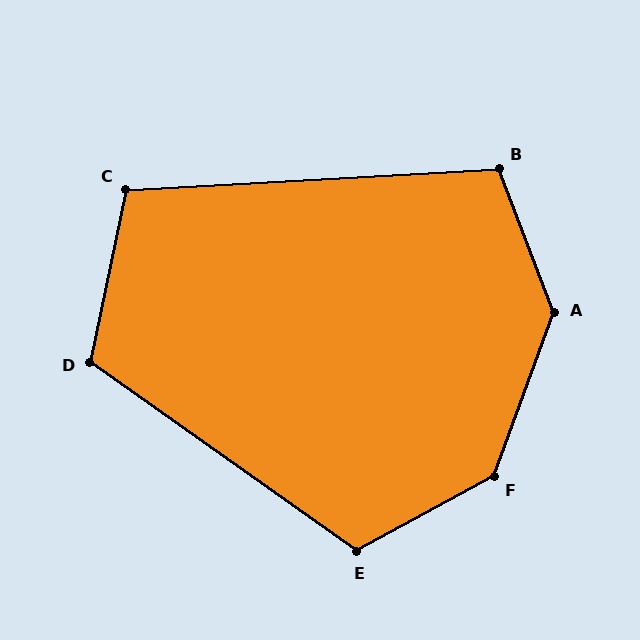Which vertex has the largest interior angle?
A, at approximately 139 degrees.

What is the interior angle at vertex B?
Approximately 108 degrees (obtuse).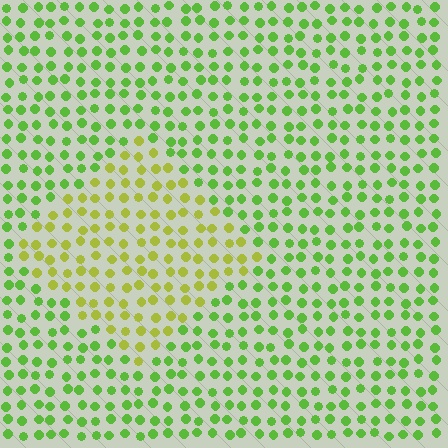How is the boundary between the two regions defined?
The boundary is defined purely by a slight shift in hue (about 36 degrees). Spacing, size, and orientation are identical on both sides.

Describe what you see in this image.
The image is filled with small lime elements in a uniform arrangement. A diamond-shaped region is visible where the elements are tinted to a slightly different hue, forming a subtle color boundary.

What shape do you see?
I see a diamond.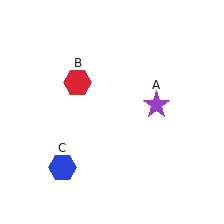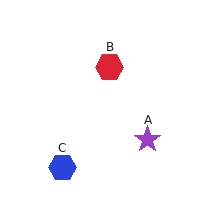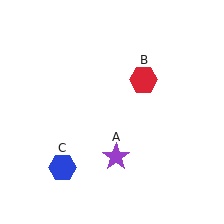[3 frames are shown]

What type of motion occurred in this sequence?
The purple star (object A), red hexagon (object B) rotated clockwise around the center of the scene.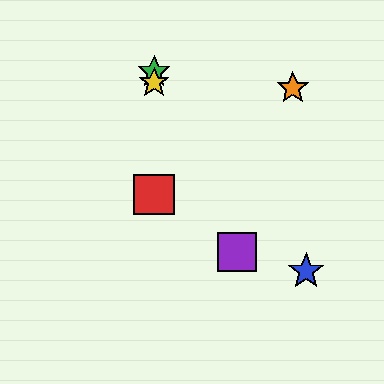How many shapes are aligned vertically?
3 shapes (the red square, the green star, the yellow star) are aligned vertically.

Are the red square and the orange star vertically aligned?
No, the red square is at x≈154 and the orange star is at x≈293.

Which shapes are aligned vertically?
The red square, the green star, the yellow star are aligned vertically.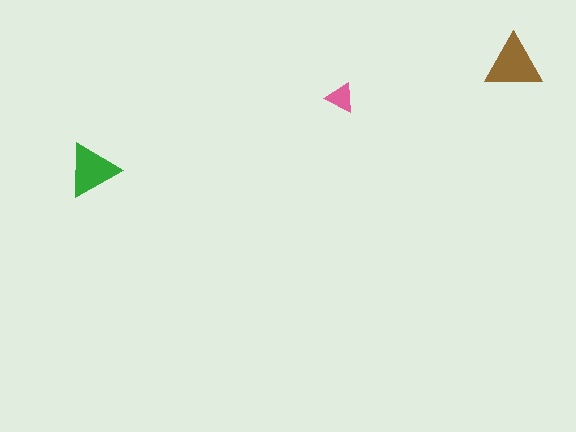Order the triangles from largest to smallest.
the brown one, the green one, the pink one.